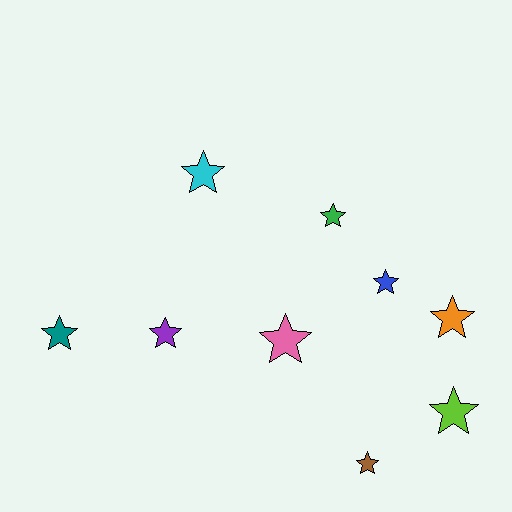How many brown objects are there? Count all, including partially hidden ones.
There is 1 brown object.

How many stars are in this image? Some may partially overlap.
There are 9 stars.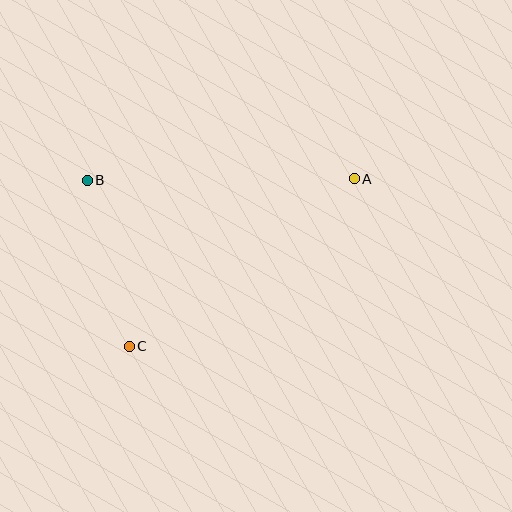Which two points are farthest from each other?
Points A and C are farthest from each other.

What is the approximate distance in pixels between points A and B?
The distance between A and B is approximately 267 pixels.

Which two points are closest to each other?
Points B and C are closest to each other.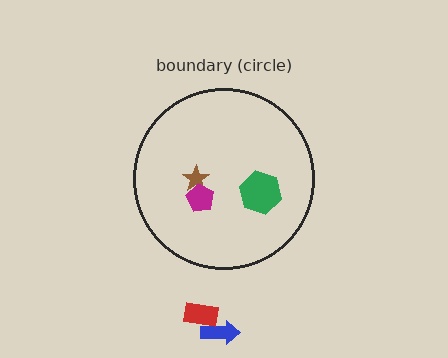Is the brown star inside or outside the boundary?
Inside.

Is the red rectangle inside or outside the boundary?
Outside.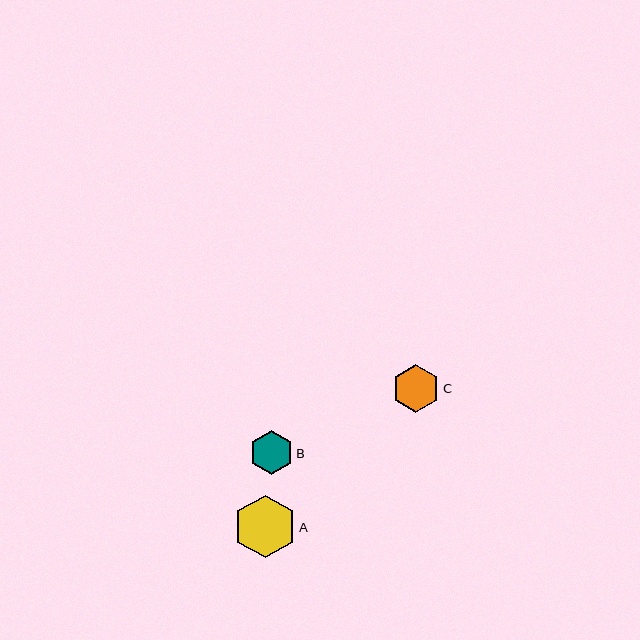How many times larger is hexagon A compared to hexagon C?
Hexagon A is approximately 1.3 times the size of hexagon C.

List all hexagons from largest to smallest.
From largest to smallest: A, C, B.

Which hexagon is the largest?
Hexagon A is the largest with a size of approximately 63 pixels.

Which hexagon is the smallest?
Hexagon B is the smallest with a size of approximately 44 pixels.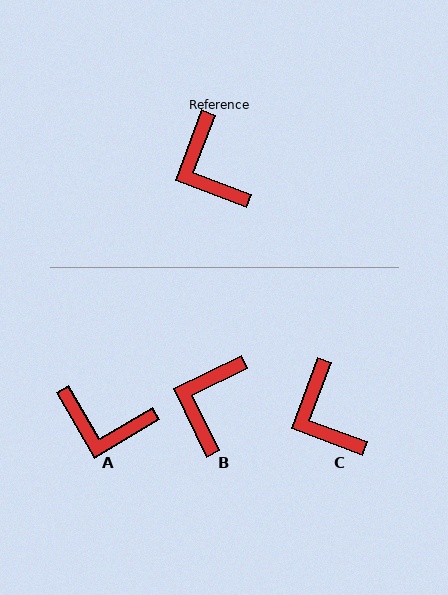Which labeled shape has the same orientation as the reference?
C.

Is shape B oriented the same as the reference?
No, it is off by about 43 degrees.